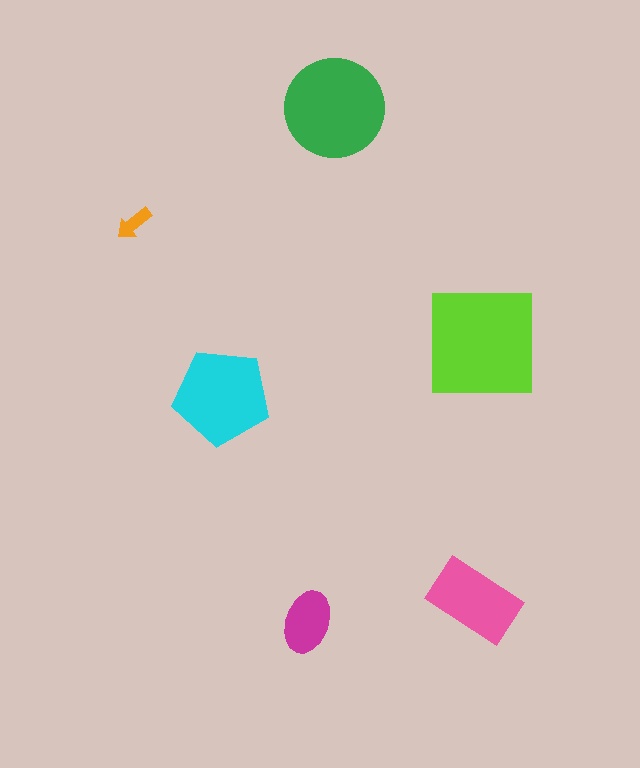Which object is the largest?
The lime square.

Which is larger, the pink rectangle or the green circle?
The green circle.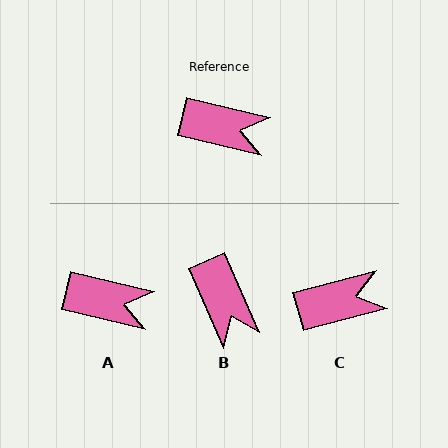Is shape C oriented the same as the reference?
No, it is off by about 29 degrees.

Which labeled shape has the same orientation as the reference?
A.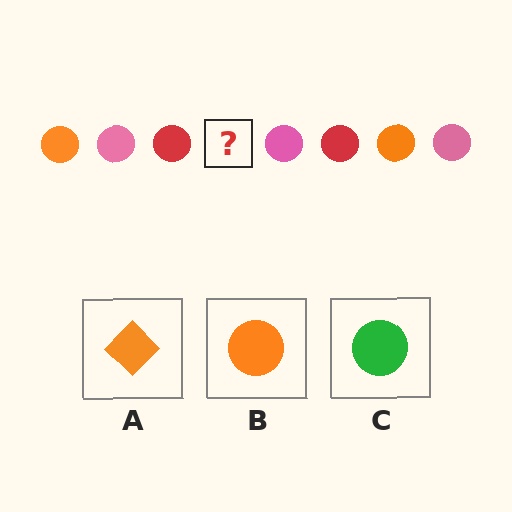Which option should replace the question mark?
Option B.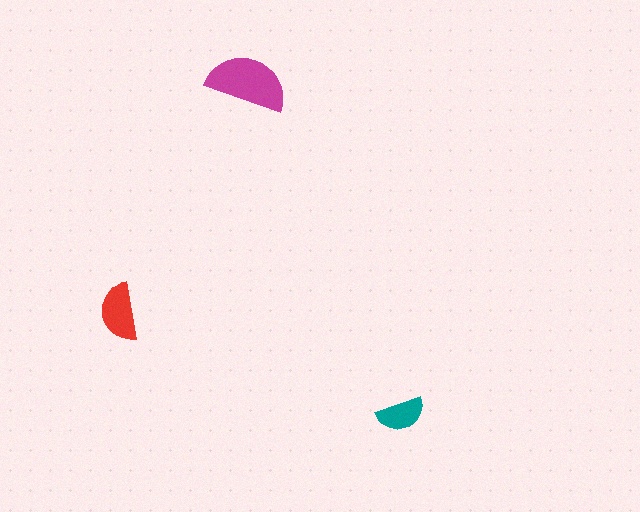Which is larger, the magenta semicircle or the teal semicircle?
The magenta one.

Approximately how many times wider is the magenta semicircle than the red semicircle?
About 1.5 times wider.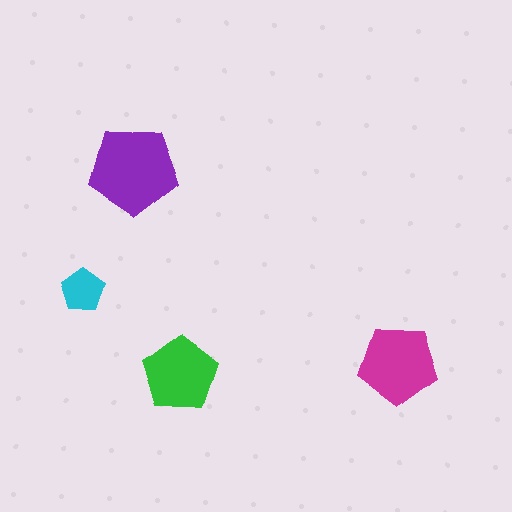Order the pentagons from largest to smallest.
the purple one, the magenta one, the green one, the cyan one.